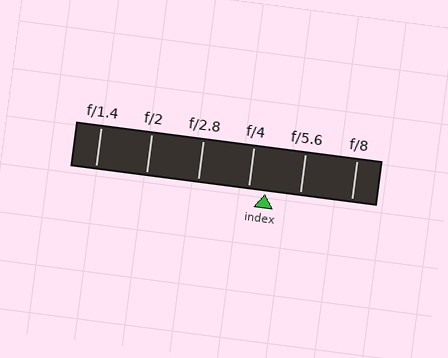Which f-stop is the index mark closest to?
The index mark is closest to f/4.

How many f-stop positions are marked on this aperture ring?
There are 6 f-stop positions marked.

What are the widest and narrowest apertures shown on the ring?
The widest aperture shown is f/1.4 and the narrowest is f/8.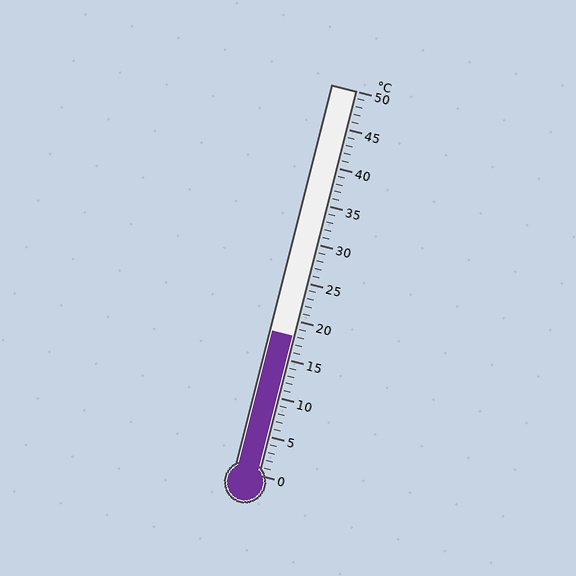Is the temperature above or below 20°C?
The temperature is below 20°C.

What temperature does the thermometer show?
The thermometer shows approximately 18°C.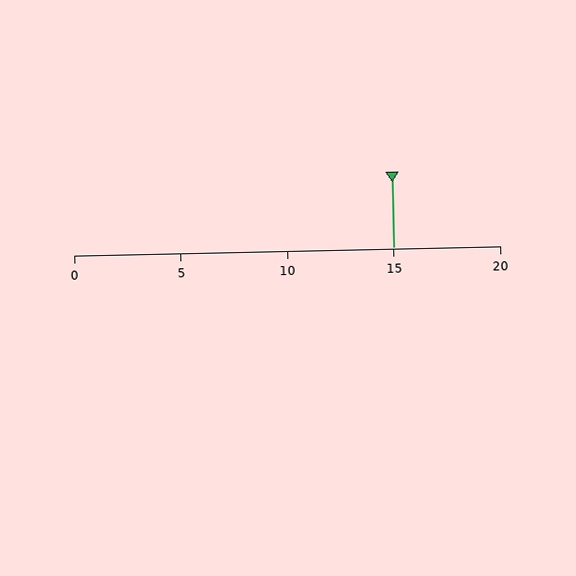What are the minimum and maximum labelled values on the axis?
The axis runs from 0 to 20.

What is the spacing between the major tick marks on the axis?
The major ticks are spaced 5 apart.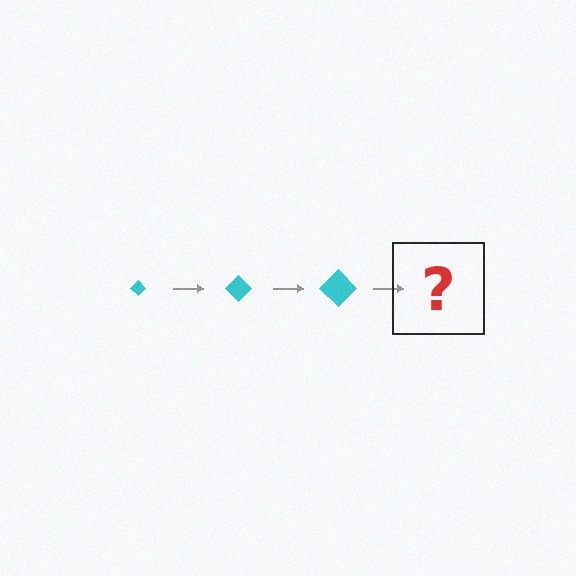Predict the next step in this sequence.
The next step is a cyan diamond, larger than the previous one.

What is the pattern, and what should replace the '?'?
The pattern is that the diamond gets progressively larger each step. The '?' should be a cyan diamond, larger than the previous one.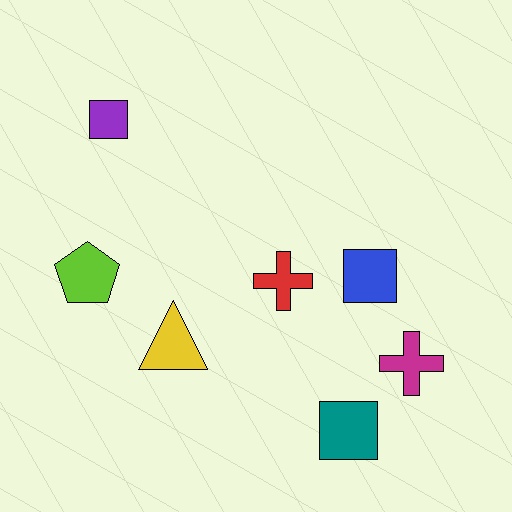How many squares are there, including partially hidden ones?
There are 3 squares.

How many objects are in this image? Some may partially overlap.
There are 7 objects.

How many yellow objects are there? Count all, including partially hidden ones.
There is 1 yellow object.